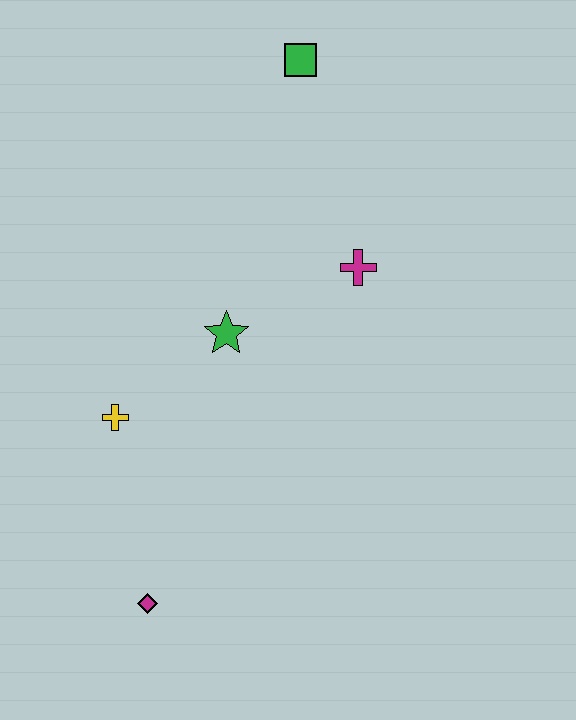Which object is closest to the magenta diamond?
The yellow cross is closest to the magenta diamond.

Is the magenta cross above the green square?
No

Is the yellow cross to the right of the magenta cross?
No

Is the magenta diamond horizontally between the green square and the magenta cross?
No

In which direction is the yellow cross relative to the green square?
The yellow cross is below the green square.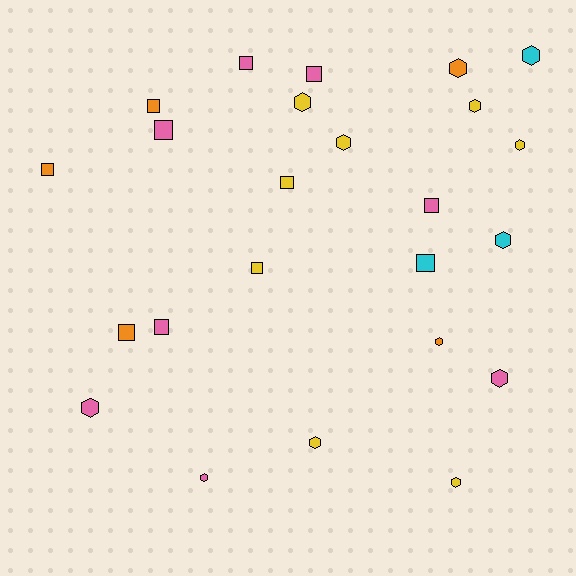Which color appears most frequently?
Pink, with 8 objects.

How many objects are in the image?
There are 24 objects.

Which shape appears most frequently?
Hexagon, with 13 objects.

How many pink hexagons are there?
There are 3 pink hexagons.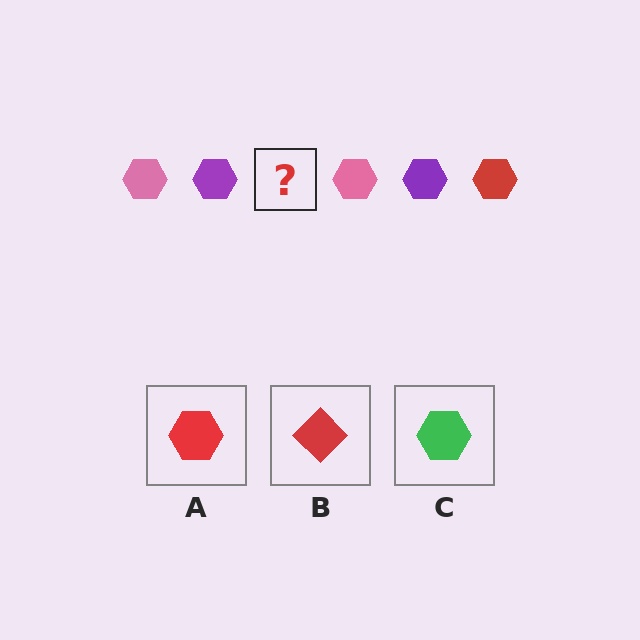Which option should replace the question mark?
Option A.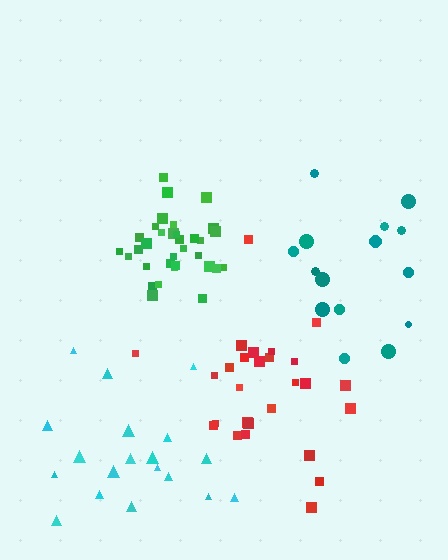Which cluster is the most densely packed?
Green.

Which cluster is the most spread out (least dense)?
Teal.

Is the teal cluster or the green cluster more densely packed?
Green.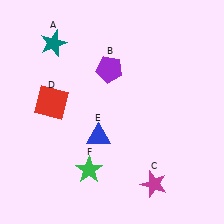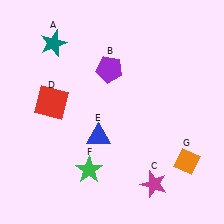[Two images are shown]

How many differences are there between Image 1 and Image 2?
There is 1 difference between the two images.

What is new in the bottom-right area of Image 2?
An orange diamond (G) was added in the bottom-right area of Image 2.